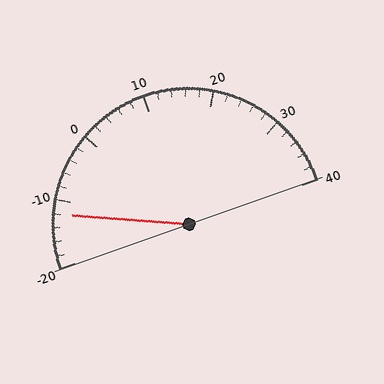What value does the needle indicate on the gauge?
The needle indicates approximately -12.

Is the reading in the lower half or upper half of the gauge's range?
The reading is in the lower half of the range (-20 to 40).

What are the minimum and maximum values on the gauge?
The gauge ranges from -20 to 40.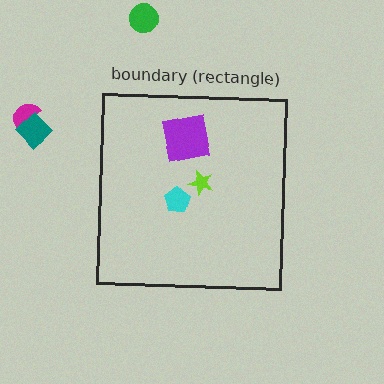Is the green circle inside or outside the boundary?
Outside.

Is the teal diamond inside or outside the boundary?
Outside.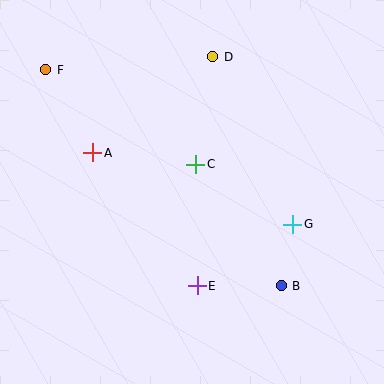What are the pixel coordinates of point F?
Point F is at (46, 70).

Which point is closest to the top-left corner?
Point F is closest to the top-left corner.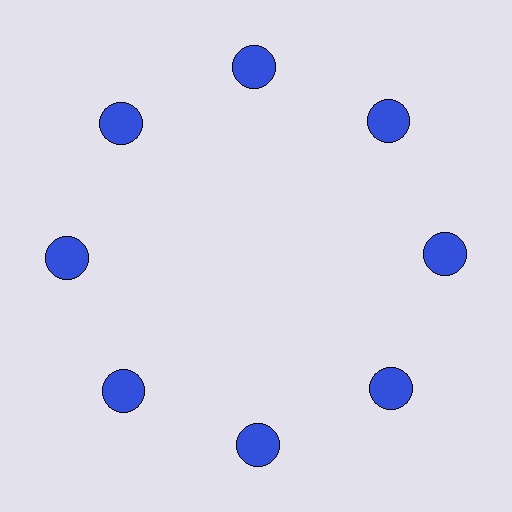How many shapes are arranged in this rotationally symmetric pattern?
There are 8 shapes, arranged in 8 groups of 1.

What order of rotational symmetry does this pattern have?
This pattern has 8-fold rotational symmetry.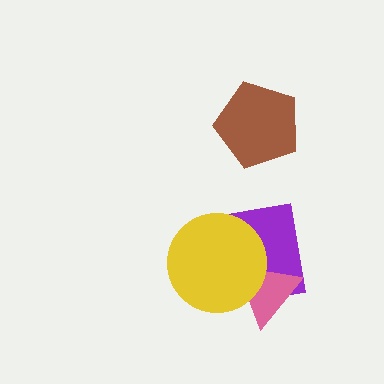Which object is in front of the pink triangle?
The yellow circle is in front of the pink triangle.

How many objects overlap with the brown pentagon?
0 objects overlap with the brown pentagon.